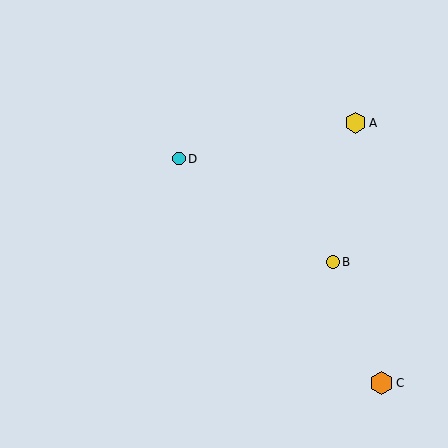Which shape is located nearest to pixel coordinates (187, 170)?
The cyan circle (labeled D) at (179, 159) is nearest to that location.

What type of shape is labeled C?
Shape C is an orange hexagon.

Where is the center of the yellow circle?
The center of the yellow circle is at (333, 262).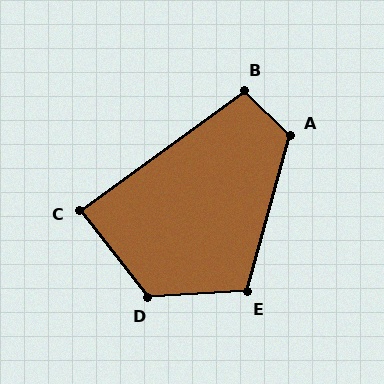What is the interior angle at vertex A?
Approximately 118 degrees (obtuse).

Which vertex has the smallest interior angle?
C, at approximately 88 degrees.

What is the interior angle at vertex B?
Approximately 100 degrees (obtuse).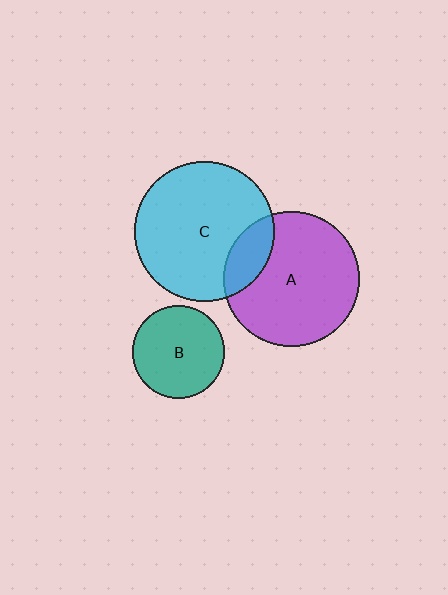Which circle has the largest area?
Circle C (cyan).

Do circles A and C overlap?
Yes.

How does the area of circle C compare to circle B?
Approximately 2.3 times.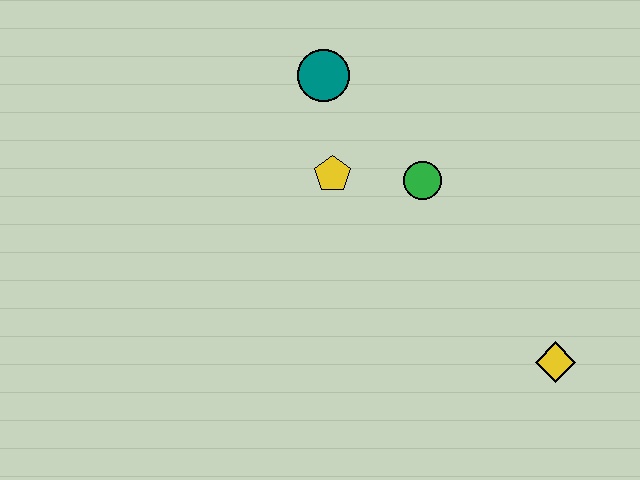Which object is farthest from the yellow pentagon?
The yellow diamond is farthest from the yellow pentagon.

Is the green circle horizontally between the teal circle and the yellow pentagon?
No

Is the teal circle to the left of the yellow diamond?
Yes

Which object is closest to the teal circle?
The yellow pentagon is closest to the teal circle.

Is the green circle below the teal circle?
Yes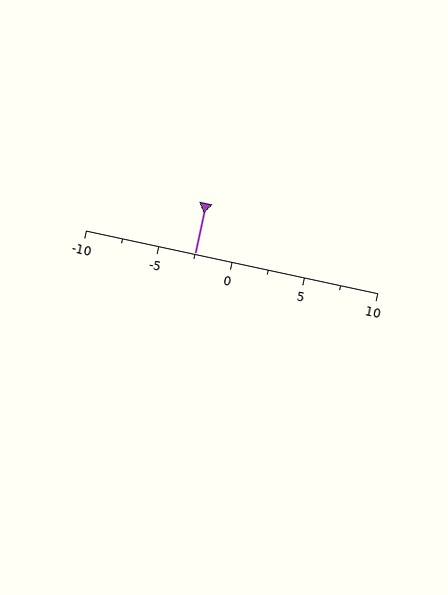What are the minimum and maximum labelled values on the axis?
The axis runs from -10 to 10.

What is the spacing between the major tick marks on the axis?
The major ticks are spaced 5 apart.